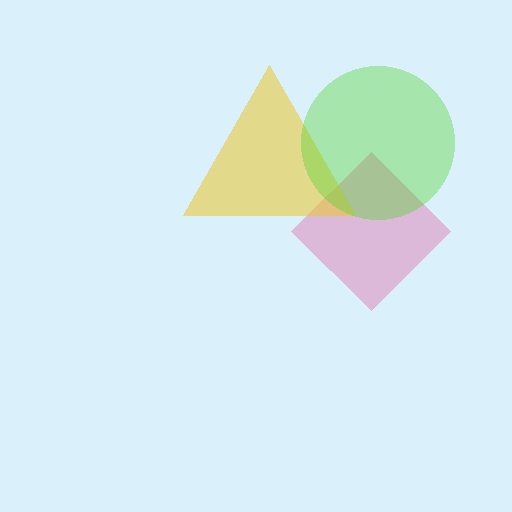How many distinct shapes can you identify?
There are 3 distinct shapes: a pink diamond, a yellow triangle, a lime circle.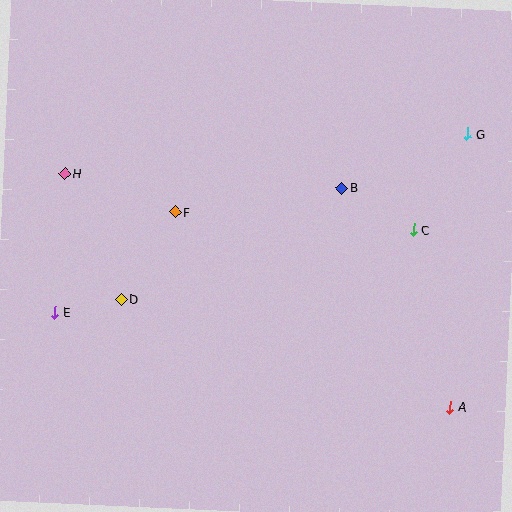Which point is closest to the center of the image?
Point F at (175, 212) is closest to the center.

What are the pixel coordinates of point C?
Point C is at (414, 230).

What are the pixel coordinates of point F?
Point F is at (175, 212).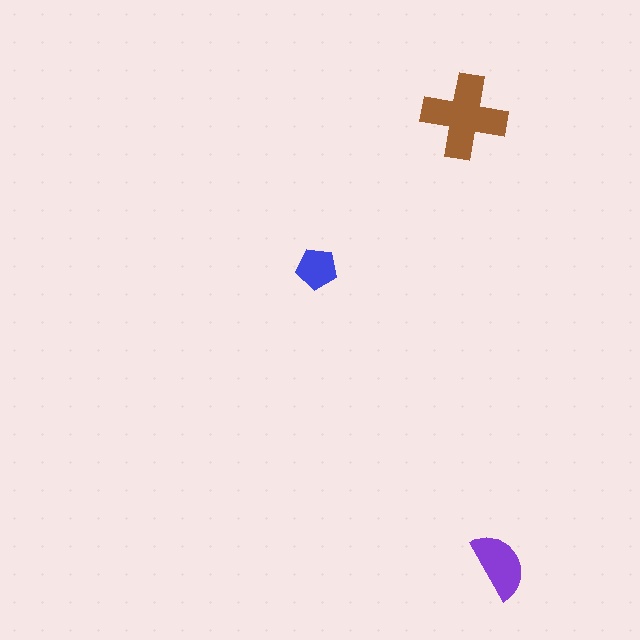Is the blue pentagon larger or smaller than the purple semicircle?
Smaller.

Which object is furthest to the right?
The purple semicircle is rightmost.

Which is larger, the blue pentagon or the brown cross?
The brown cross.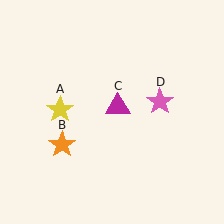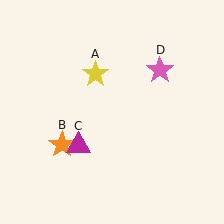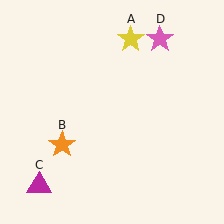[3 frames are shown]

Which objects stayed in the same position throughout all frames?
Orange star (object B) remained stationary.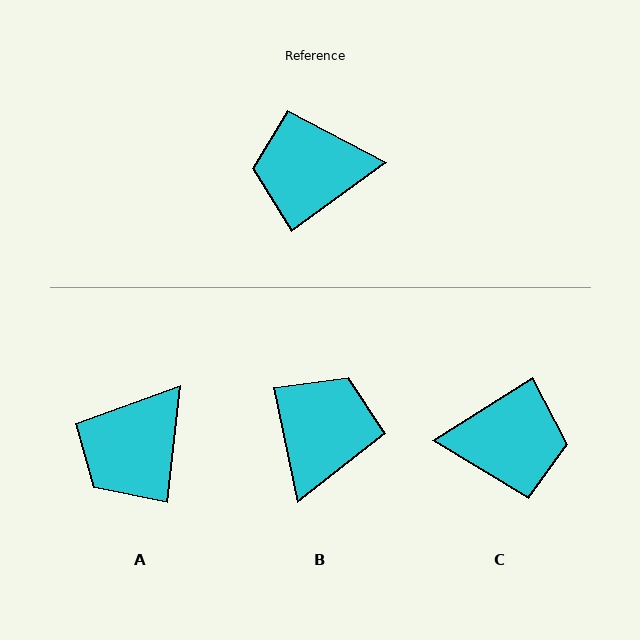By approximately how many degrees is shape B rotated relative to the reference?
Approximately 114 degrees clockwise.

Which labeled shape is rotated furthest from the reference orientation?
C, about 176 degrees away.